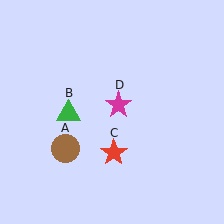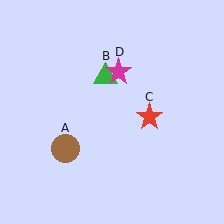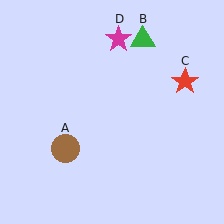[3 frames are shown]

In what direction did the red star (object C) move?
The red star (object C) moved up and to the right.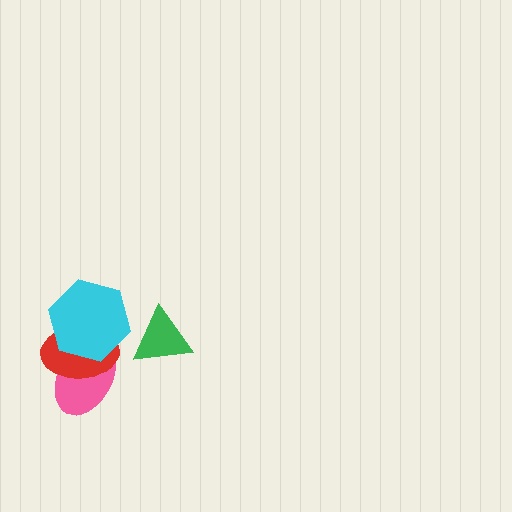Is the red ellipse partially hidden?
Yes, it is partially covered by another shape.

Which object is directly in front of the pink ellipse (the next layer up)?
The red ellipse is directly in front of the pink ellipse.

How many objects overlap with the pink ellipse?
2 objects overlap with the pink ellipse.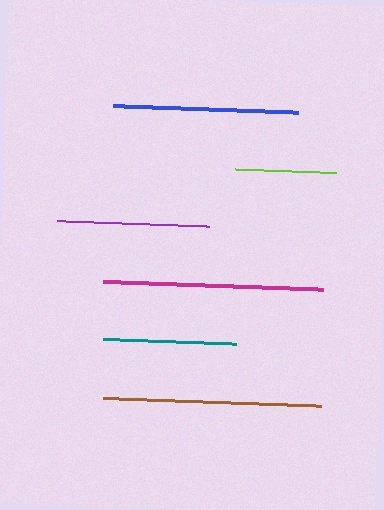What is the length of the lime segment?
The lime segment is approximately 101 pixels long.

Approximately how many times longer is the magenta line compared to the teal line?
The magenta line is approximately 1.6 times the length of the teal line.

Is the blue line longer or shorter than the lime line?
The blue line is longer than the lime line.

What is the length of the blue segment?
The blue segment is approximately 185 pixels long.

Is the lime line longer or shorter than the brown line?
The brown line is longer than the lime line.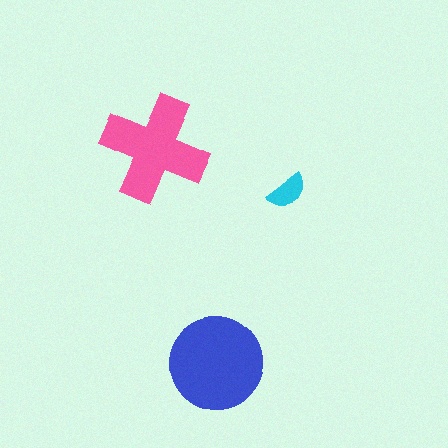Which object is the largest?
The blue circle.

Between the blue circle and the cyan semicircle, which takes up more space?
The blue circle.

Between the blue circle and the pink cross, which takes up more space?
The blue circle.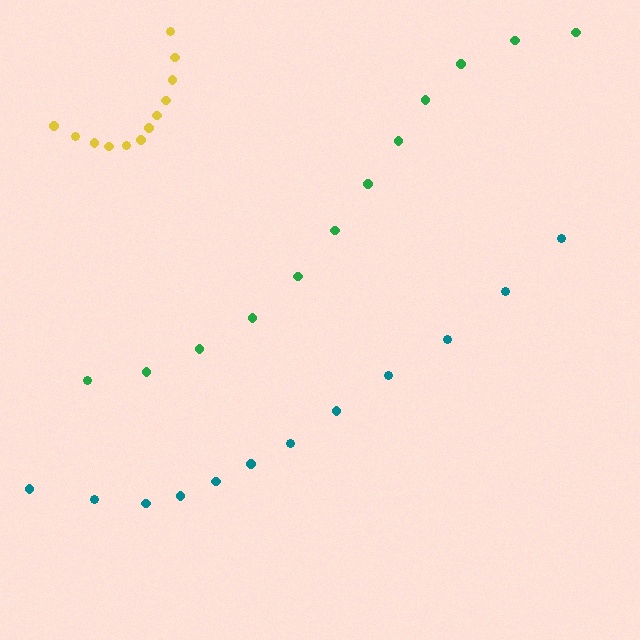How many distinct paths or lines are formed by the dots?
There are 3 distinct paths.